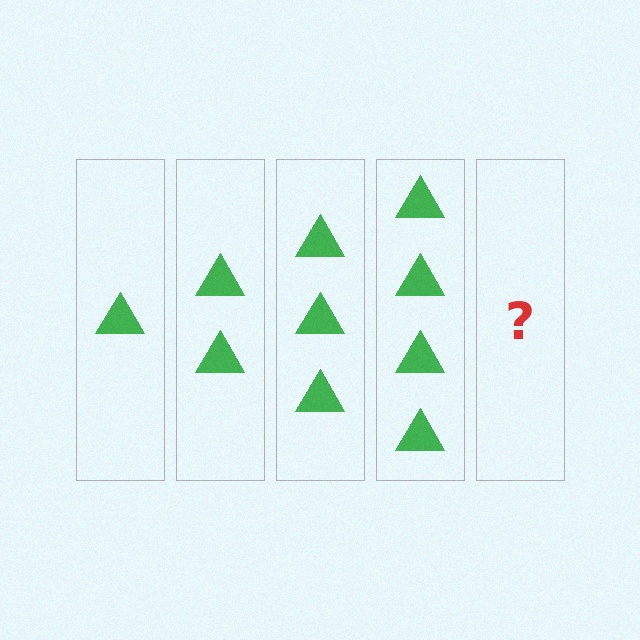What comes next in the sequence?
The next element should be 5 triangles.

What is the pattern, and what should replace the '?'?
The pattern is that each step adds one more triangle. The '?' should be 5 triangles.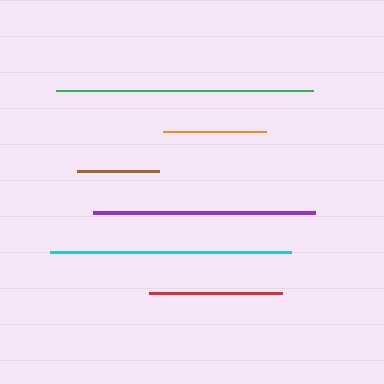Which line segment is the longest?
The green line is the longest at approximately 257 pixels.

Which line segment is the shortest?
The brown line is the shortest at approximately 82 pixels.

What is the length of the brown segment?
The brown segment is approximately 82 pixels long.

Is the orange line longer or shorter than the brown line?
The orange line is longer than the brown line.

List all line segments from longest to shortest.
From longest to shortest: green, cyan, purple, red, orange, brown.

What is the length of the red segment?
The red segment is approximately 133 pixels long.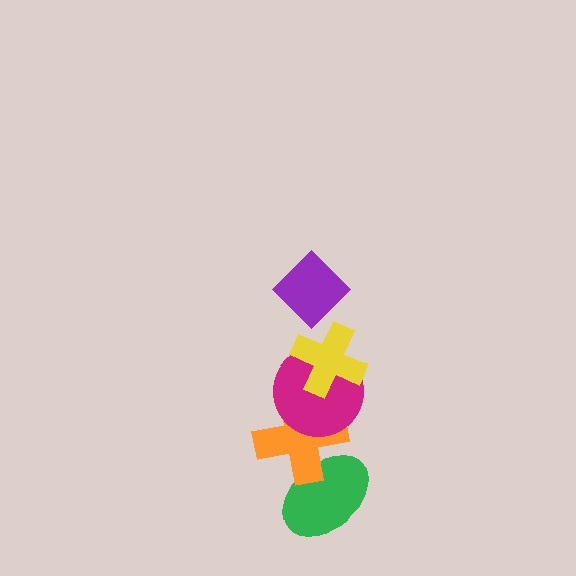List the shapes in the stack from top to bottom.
From top to bottom: the purple diamond, the yellow cross, the magenta circle, the orange cross, the green ellipse.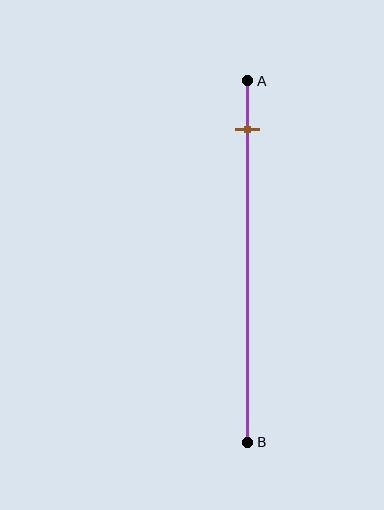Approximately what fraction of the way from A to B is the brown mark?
The brown mark is approximately 15% of the way from A to B.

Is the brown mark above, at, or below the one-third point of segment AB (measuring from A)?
The brown mark is above the one-third point of segment AB.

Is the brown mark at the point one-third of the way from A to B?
No, the mark is at about 15% from A, not at the 33% one-third point.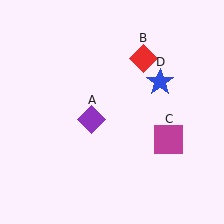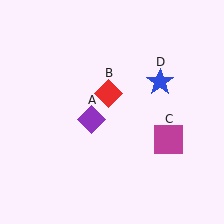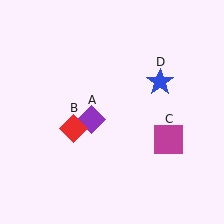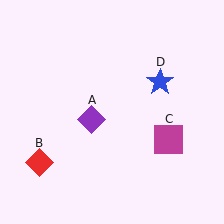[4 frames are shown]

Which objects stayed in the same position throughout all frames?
Purple diamond (object A) and magenta square (object C) and blue star (object D) remained stationary.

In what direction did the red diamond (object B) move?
The red diamond (object B) moved down and to the left.